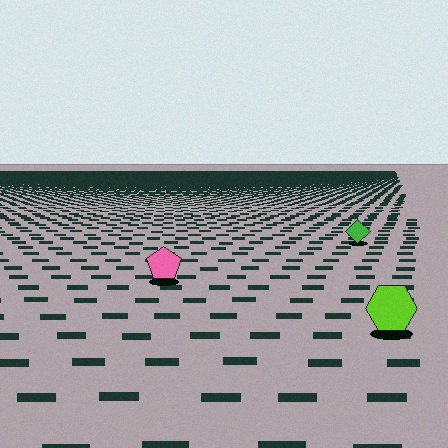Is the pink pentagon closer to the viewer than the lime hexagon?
No. The lime hexagon is closer — you can tell from the texture gradient: the ground texture is coarser near it.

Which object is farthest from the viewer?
The green diamond is farthest from the viewer. It appears smaller and the ground texture around it is denser.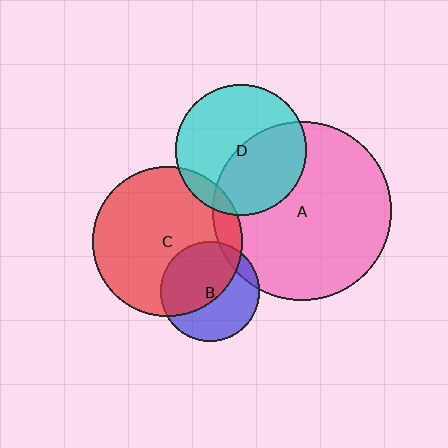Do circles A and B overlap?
Yes.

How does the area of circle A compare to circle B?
Approximately 3.2 times.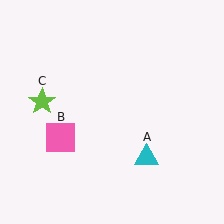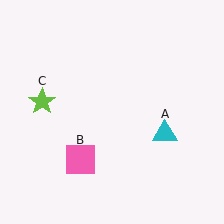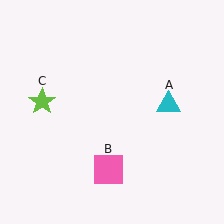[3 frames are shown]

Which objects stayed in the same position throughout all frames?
Lime star (object C) remained stationary.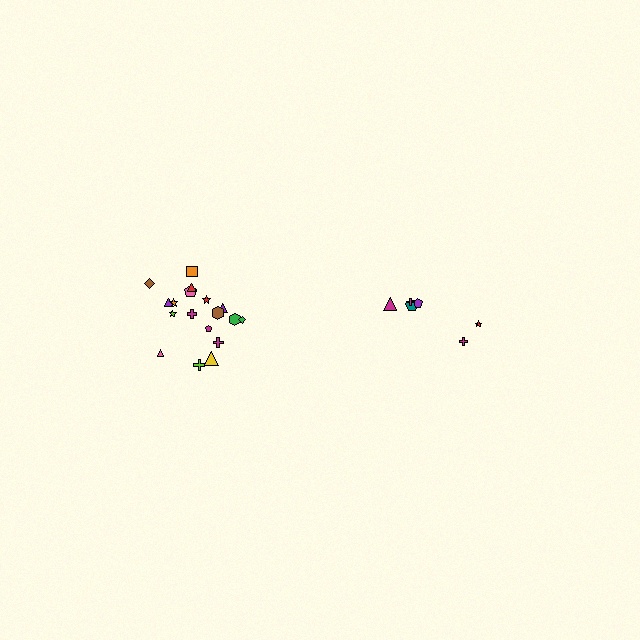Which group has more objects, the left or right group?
The left group.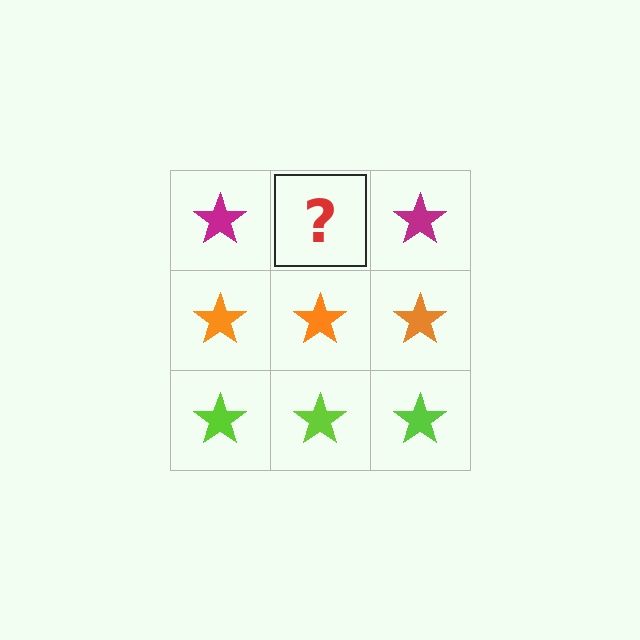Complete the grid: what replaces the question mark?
The question mark should be replaced with a magenta star.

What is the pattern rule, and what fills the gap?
The rule is that each row has a consistent color. The gap should be filled with a magenta star.